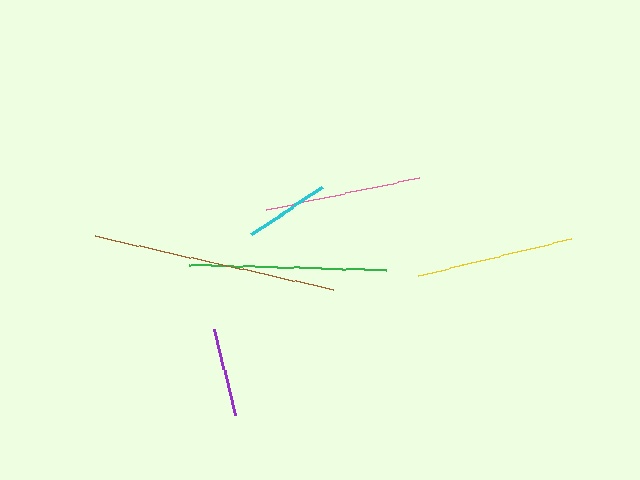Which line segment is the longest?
The brown line is the longest at approximately 244 pixels.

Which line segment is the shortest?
The cyan line is the shortest at approximately 86 pixels.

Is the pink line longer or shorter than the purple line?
The pink line is longer than the purple line.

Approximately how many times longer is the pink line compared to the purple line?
The pink line is approximately 1.8 times the length of the purple line.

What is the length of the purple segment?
The purple segment is approximately 87 pixels long.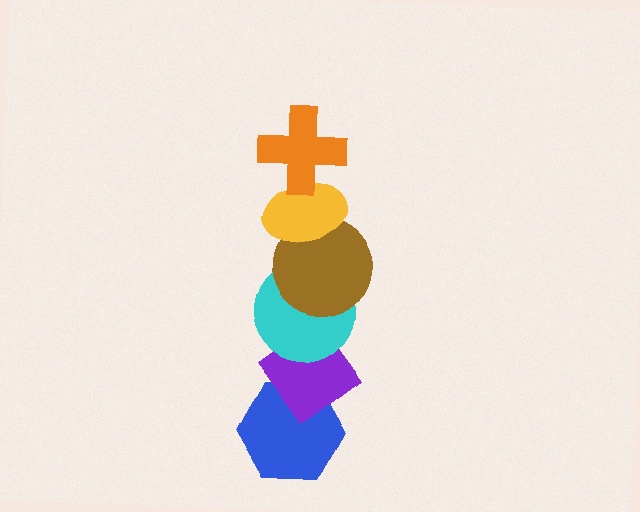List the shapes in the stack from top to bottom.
From top to bottom: the orange cross, the yellow ellipse, the brown circle, the cyan circle, the purple diamond, the blue hexagon.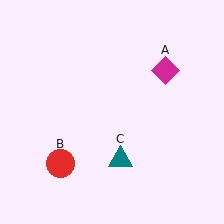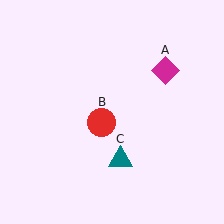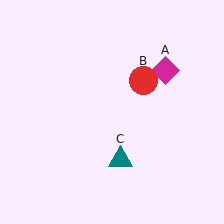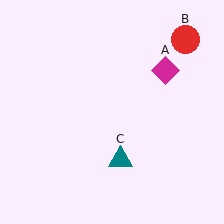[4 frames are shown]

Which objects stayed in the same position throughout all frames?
Magenta diamond (object A) and teal triangle (object C) remained stationary.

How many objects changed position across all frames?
1 object changed position: red circle (object B).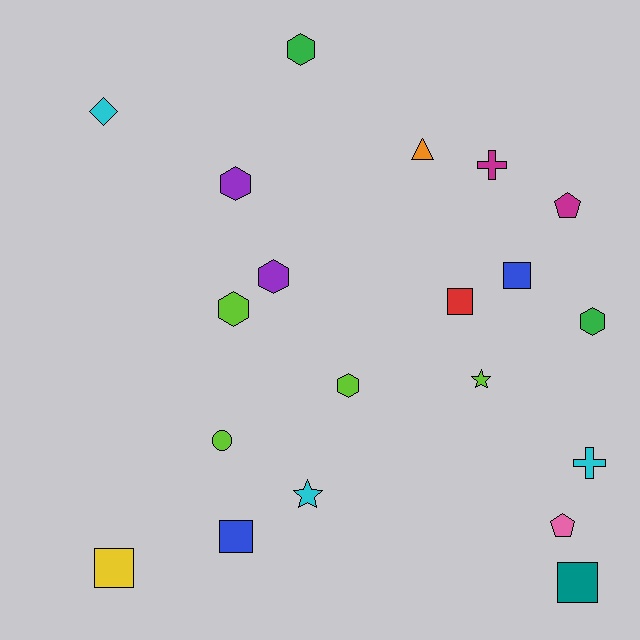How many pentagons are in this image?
There are 2 pentagons.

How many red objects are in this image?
There is 1 red object.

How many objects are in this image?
There are 20 objects.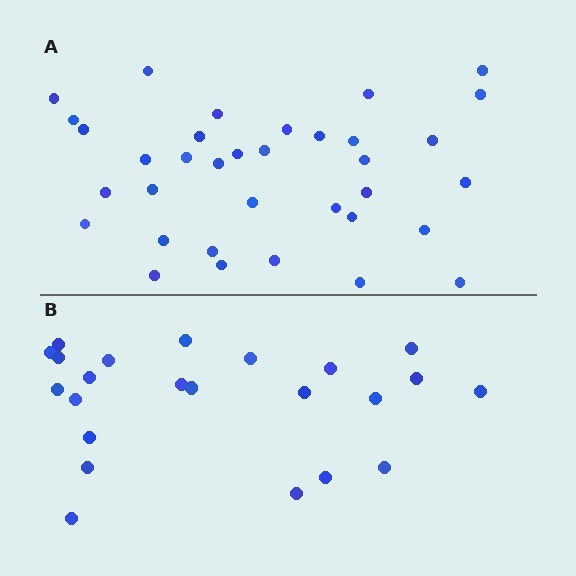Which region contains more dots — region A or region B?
Region A (the top region) has more dots.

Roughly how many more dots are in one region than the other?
Region A has roughly 12 or so more dots than region B.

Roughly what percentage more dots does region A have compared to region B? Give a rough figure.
About 50% more.